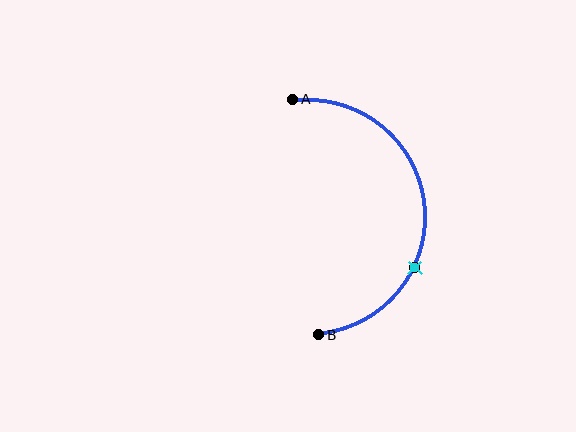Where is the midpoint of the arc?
The arc midpoint is the point on the curve farthest from the straight line joining A and B. It sits to the right of that line.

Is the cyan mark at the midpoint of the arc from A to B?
No. The cyan mark lies on the arc but is closer to endpoint B. The arc midpoint would be at the point on the curve equidistant along the arc from both A and B.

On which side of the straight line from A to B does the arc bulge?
The arc bulges to the right of the straight line connecting A and B.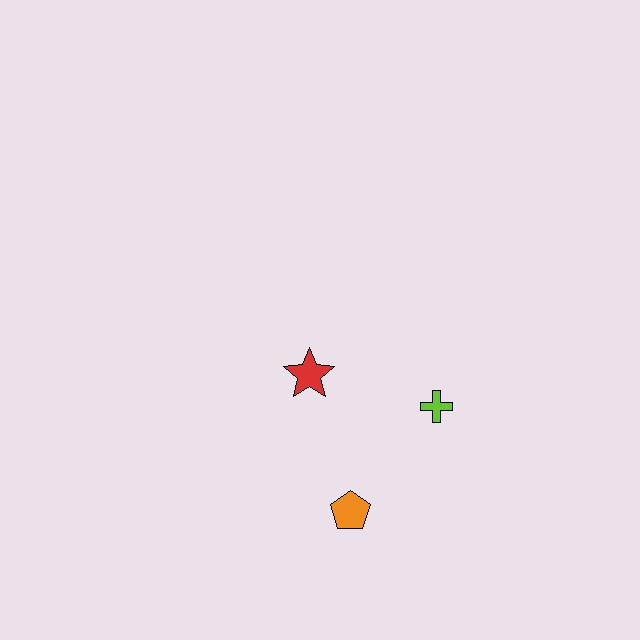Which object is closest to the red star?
The lime cross is closest to the red star.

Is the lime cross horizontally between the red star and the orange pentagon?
No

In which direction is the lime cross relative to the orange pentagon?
The lime cross is above the orange pentagon.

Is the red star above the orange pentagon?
Yes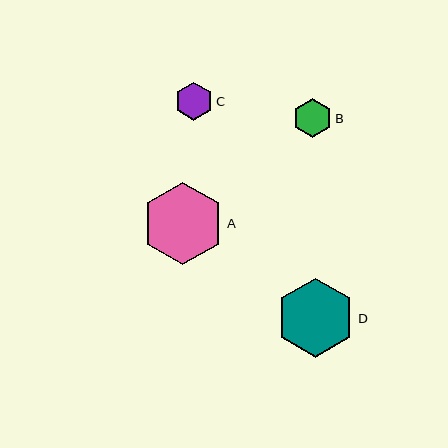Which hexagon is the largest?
Hexagon A is the largest with a size of approximately 82 pixels.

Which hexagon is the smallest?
Hexagon C is the smallest with a size of approximately 38 pixels.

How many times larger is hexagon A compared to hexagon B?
Hexagon A is approximately 2.1 times the size of hexagon B.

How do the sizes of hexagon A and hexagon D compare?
Hexagon A and hexagon D are approximately the same size.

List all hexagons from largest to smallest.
From largest to smallest: A, D, B, C.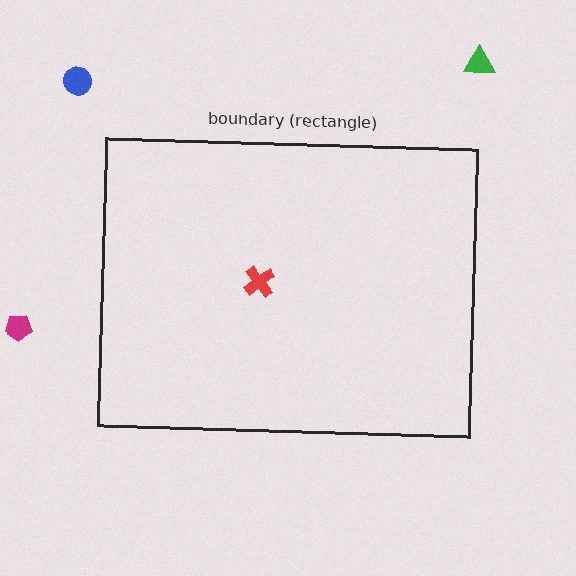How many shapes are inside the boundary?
1 inside, 3 outside.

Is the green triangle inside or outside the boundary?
Outside.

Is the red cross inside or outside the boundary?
Inside.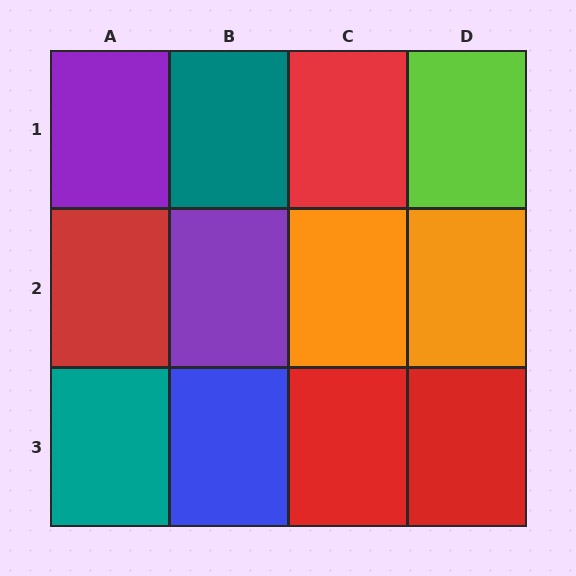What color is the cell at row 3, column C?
Red.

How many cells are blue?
1 cell is blue.